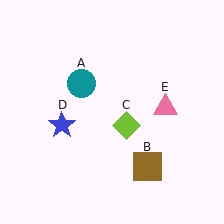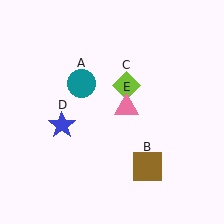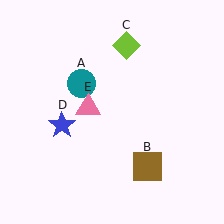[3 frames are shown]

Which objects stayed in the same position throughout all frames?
Teal circle (object A) and brown square (object B) and blue star (object D) remained stationary.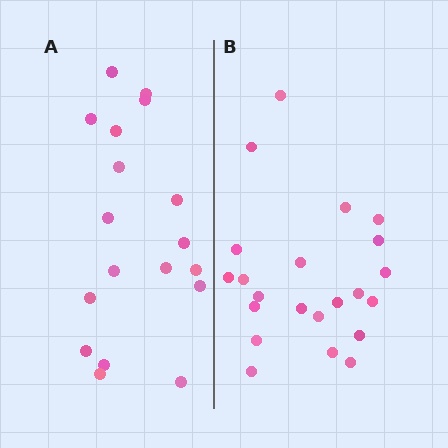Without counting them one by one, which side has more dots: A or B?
Region B (the right region) has more dots.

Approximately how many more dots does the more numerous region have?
Region B has about 4 more dots than region A.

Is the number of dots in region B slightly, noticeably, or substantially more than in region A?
Region B has only slightly more — the two regions are fairly close. The ratio is roughly 1.2 to 1.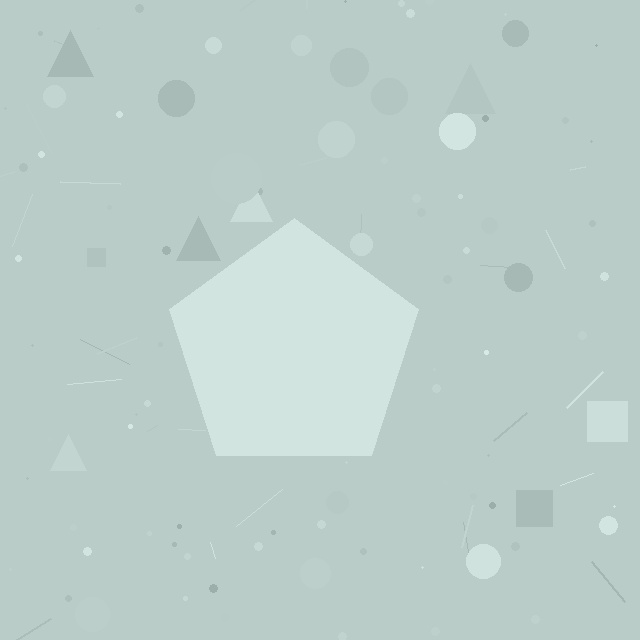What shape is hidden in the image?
A pentagon is hidden in the image.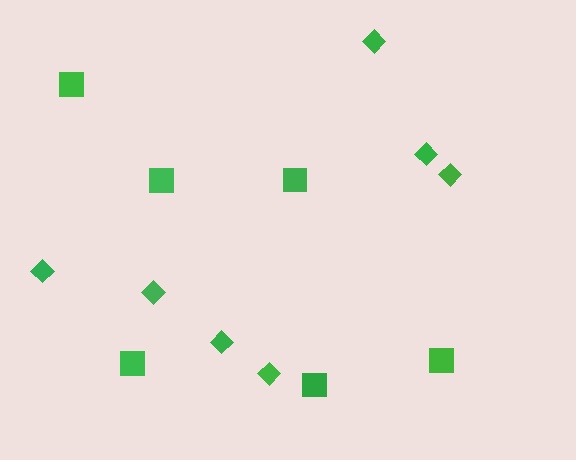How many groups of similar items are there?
There are 2 groups: one group of squares (6) and one group of diamonds (7).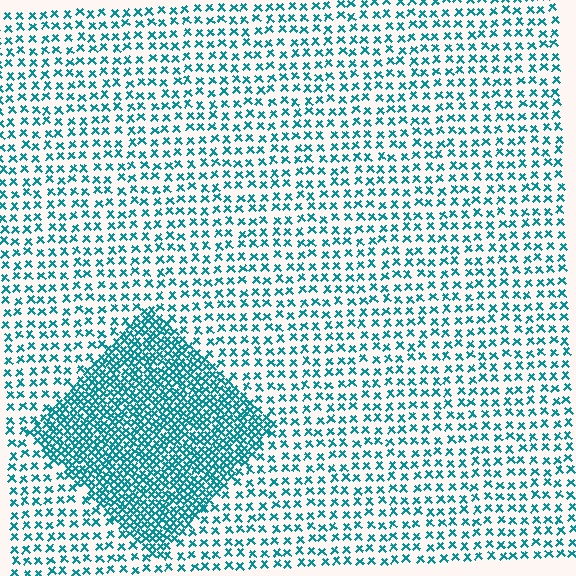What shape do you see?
I see a diamond.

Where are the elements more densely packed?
The elements are more densely packed inside the diamond boundary.